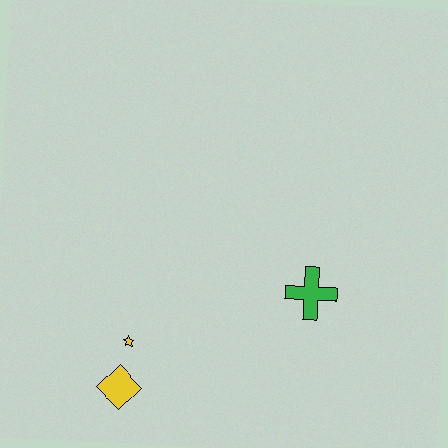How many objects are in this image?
There are 3 objects.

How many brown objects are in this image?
There are no brown objects.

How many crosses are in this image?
There is 1 cross.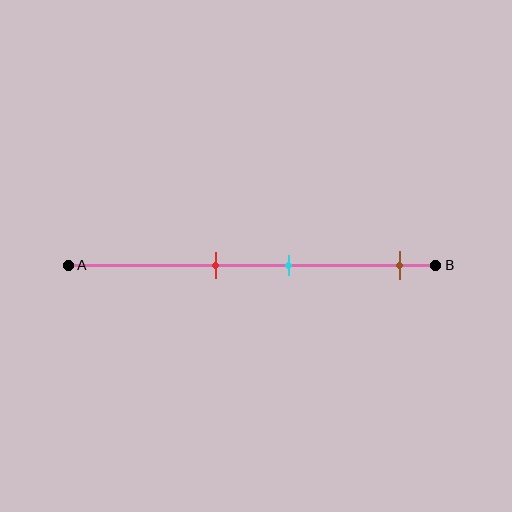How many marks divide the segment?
There are 3 marks dividing the segment.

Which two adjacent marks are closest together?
The red and cyan marks are the closest adjacent pair.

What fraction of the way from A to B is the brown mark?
The brown mark is approximately 90% (0.9) of the way from A to B.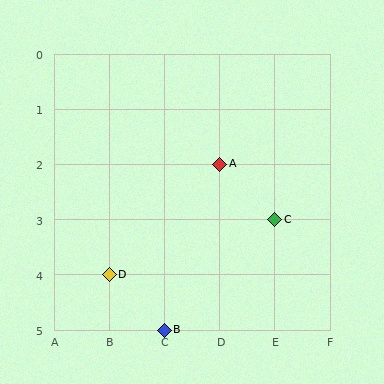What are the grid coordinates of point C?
Point C is at grid coordinates (E, 3).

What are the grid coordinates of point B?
Point B is at grid coordinates (C, 5).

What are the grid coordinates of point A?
Point A is at grid coordinates (D, 2).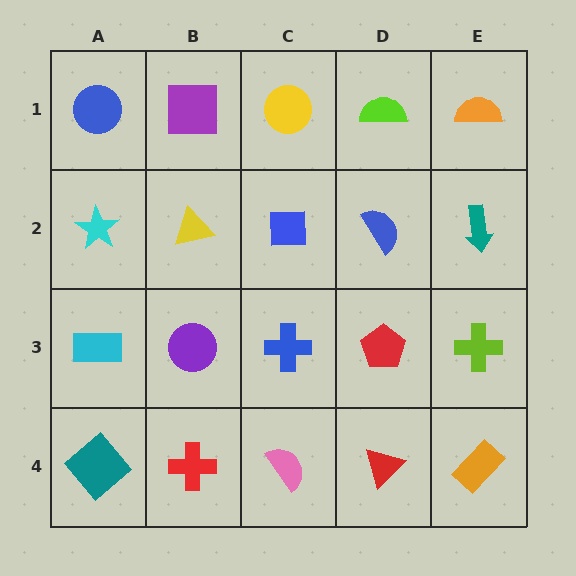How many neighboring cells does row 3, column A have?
3.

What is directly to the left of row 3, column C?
A purple circle.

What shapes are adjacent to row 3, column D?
A blue semicircle (row 2, column D), a red triangle (row 4, column D), a blue cross (row 3, column C), a lime cross (row 3, column E).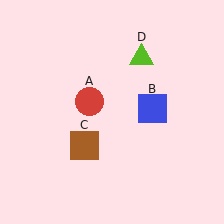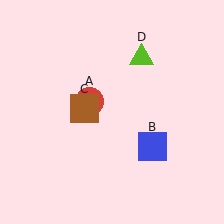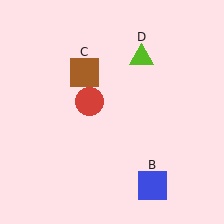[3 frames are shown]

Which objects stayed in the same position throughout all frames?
Red circle (object A) and lime triangle (object D) remained stationary.